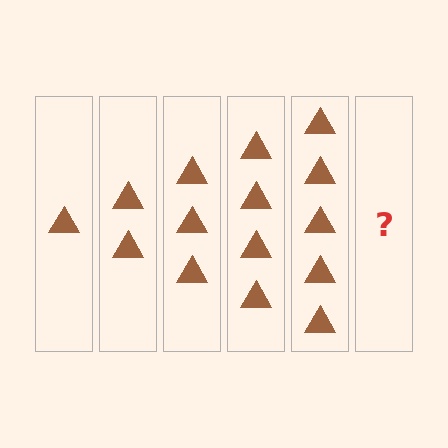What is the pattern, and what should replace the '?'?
The pattern is that each step adds one more triangle. The '?' should be 6 triangles.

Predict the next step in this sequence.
The next step is 6 triangles.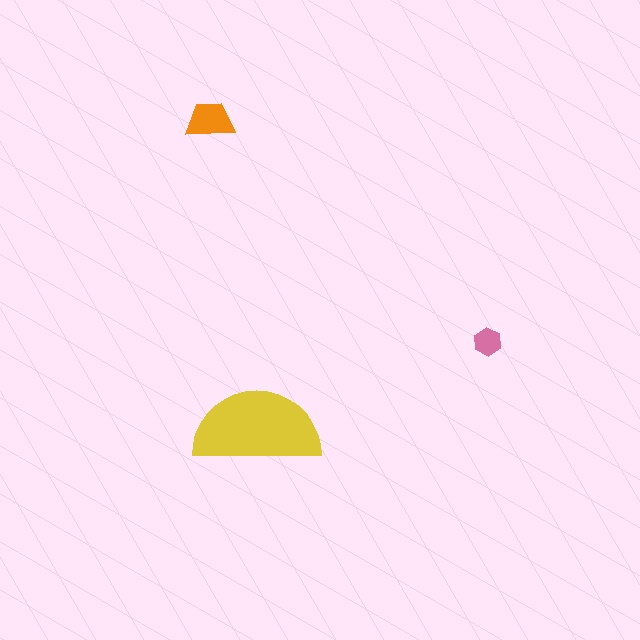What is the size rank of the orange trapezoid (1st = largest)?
2nd.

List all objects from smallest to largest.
The pink hexagon, the orange trapezoid, the yellow semicircle.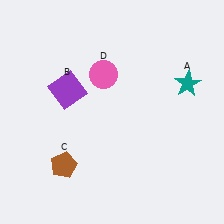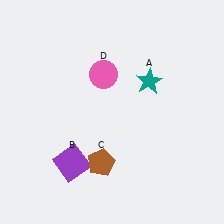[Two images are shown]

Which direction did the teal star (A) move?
The teal star (A) moved left.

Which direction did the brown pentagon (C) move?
The brown pentagon (C) moved right.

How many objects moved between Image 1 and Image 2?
3 objects moved between the two images.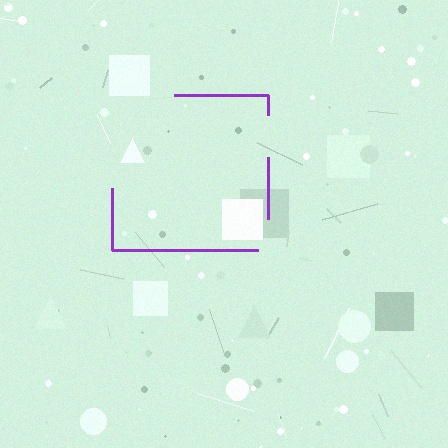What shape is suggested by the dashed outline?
The dashed outline suggests a square.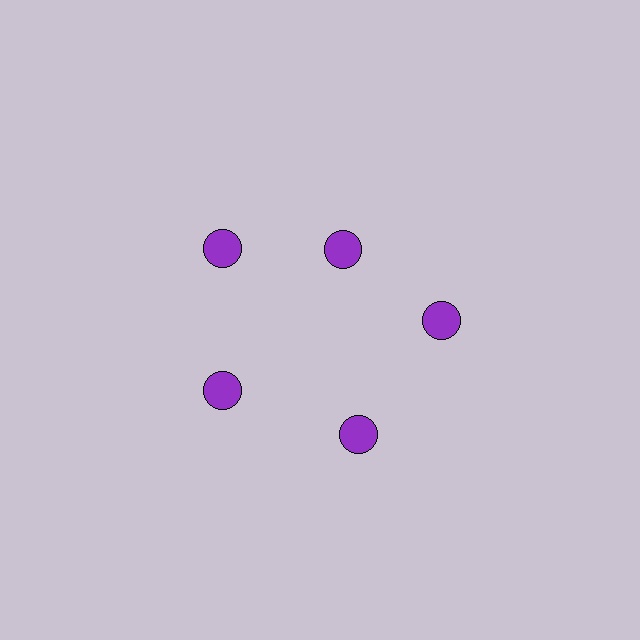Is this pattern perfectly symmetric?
No. The 5 purple circles are arranged in a ring, but one element near the 1 o'clock position is pulled inward toward the center, breaking the 5-fold rotational symmetry.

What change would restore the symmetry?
The symmetry would be restored by moving it outward, back onto the ring so that all 5 circles sit at equal angles and equal distance from the center.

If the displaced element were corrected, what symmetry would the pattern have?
It would have 5-fold rotational symmetry — the pattern would map onto itself every 72 degrees.